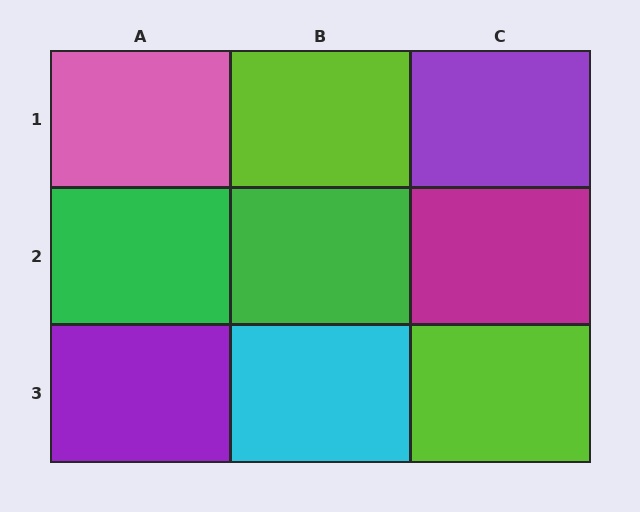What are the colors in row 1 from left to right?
Pink, lime, purple.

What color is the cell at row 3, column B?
Cyan.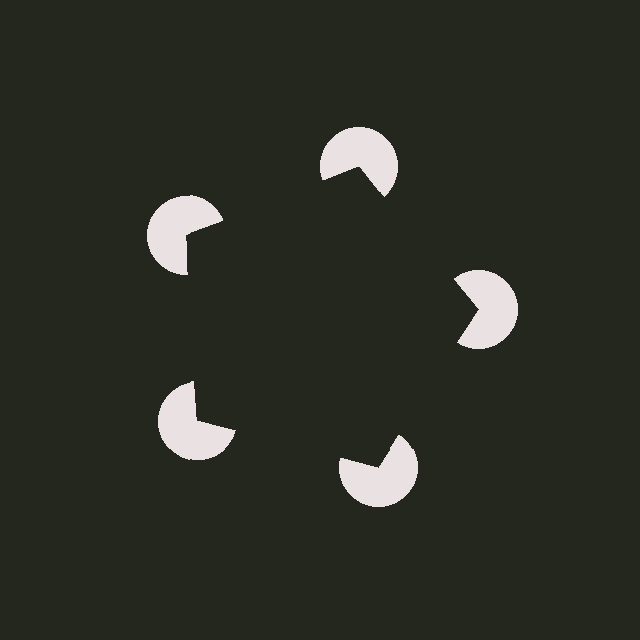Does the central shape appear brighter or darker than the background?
It typically appears slightly darker than the background, even though no actual brightness change is drawn.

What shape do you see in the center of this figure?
An illusory pentagon — its edges are inferred from the aligned wedge cuts in the pac-man discs, not physically drawn.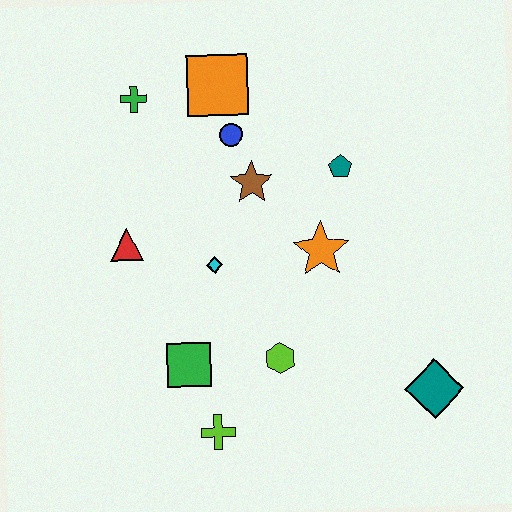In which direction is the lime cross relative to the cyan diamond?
The lime cross is below the cyan diamond.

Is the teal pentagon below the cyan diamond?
No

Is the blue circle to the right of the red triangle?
Yes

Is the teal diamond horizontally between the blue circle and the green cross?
No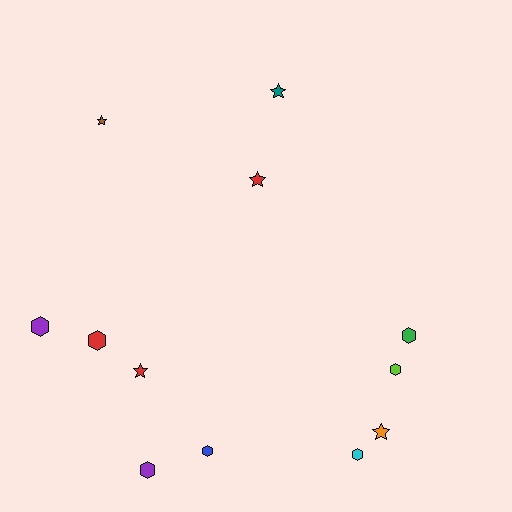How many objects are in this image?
There are 12 objects.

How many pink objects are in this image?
There are no pink objects.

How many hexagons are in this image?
There are 7 hexagons.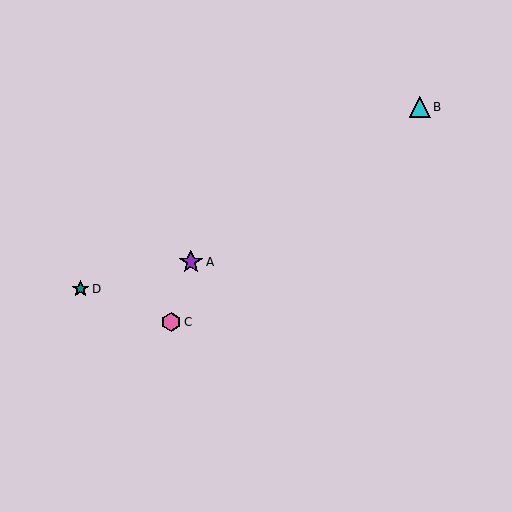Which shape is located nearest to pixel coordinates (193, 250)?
The purple star (labeled A) at (191, 262) is nearest to that location.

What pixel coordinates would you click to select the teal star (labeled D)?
Click at (80, 289) to select the teal star D.